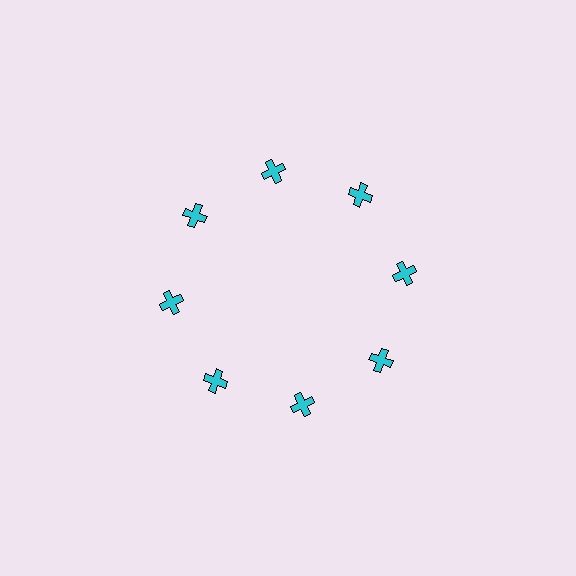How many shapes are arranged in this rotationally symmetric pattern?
There are 8 shapes, arranged in 8 groups of 1.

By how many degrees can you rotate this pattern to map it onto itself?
The pattern maps onto itself every 45 degrees of rotation.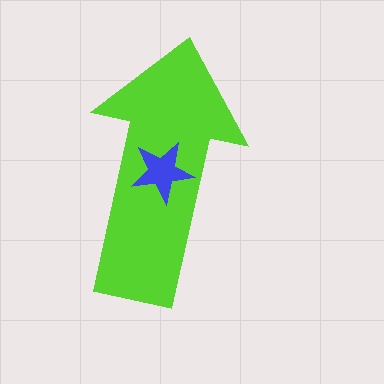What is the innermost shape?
The blue star.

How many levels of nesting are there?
2.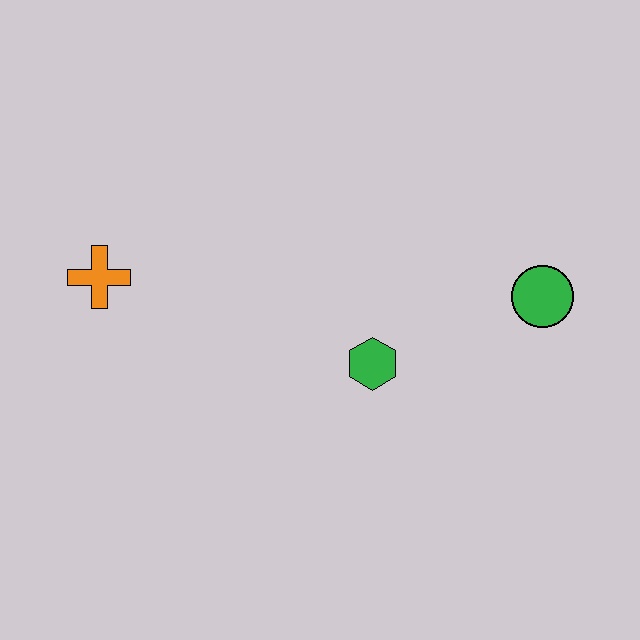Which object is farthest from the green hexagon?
The orange cross is farthest from the green hexagon.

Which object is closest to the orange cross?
The green hexagon is closest to the orange cross.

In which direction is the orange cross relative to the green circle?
The orange cross is to the left of the green circle.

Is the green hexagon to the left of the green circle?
Yes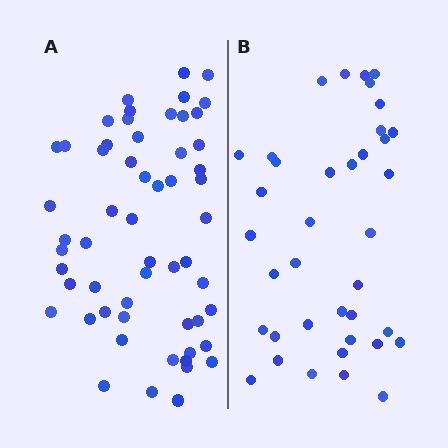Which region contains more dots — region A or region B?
Region A (the left region) has more dots.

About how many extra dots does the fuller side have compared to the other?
Region A has approximately 20 more dots than region B.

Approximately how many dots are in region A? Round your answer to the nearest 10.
About 60 dots. (The exact count is 57, which rounds to 60.)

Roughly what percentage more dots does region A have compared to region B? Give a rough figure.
About 50% more.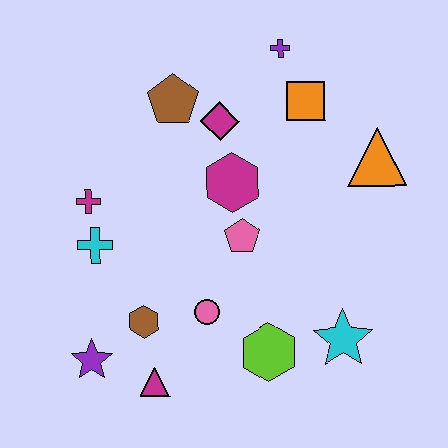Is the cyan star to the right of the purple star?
Yes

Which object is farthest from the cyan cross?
The orange triangle is farthest from the cyan cross.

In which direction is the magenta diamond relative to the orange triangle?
The magenta diamond is to the left of the orange triangle.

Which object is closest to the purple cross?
The orange square is closest to the purple cross.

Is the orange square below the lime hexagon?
No